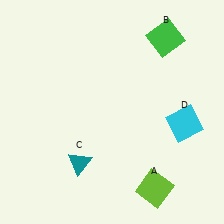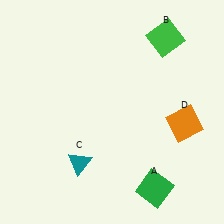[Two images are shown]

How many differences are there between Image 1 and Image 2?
There are 2 differences between the two images.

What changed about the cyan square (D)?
In Image 1, D is cyan. In Image 2, it changed to orange.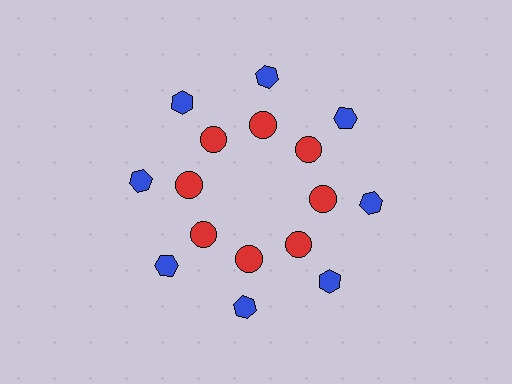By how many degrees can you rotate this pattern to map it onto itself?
The pattern maps onto itself every 45 degrees of rotation.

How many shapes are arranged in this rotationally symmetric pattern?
There are 16 shapes, arranged in 8 groups of 2.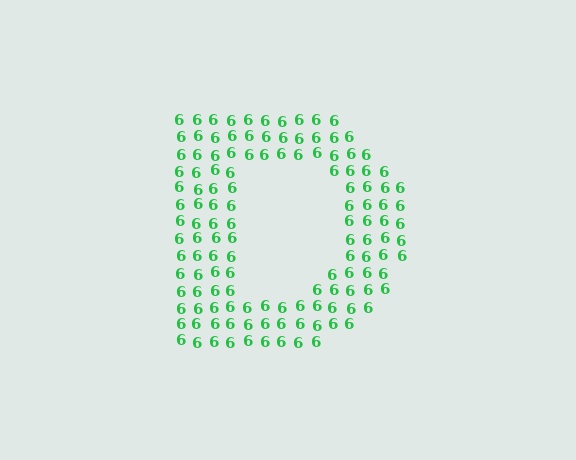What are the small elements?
The small elements are digit 6's.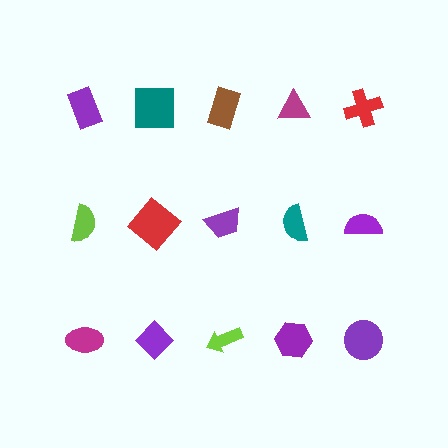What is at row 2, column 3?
A purple trapezoid.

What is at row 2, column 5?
A purple semicircle.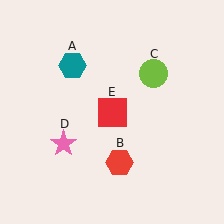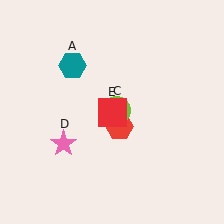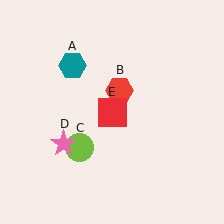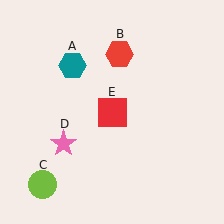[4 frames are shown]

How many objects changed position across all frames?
2 objects changed position: red hexagon (object B), lime circle (object C).